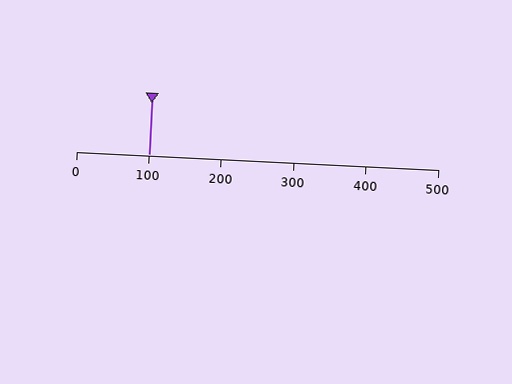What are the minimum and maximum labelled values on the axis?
The axis runs from 0 to 500.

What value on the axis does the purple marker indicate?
The marker indicates approximately 100.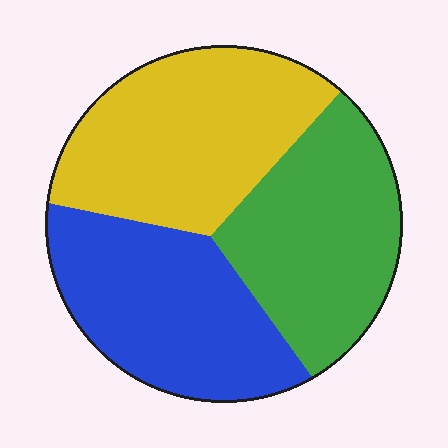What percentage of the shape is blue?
Blue takes up about one third (1/3) of the shape.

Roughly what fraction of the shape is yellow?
Yellow covers 36% of the shape.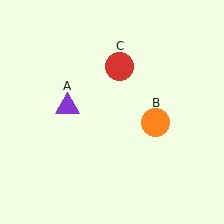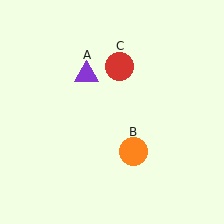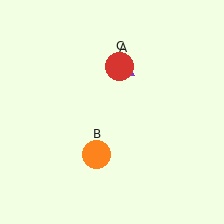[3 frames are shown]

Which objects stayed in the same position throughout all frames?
Red circle (object C) remained stationary.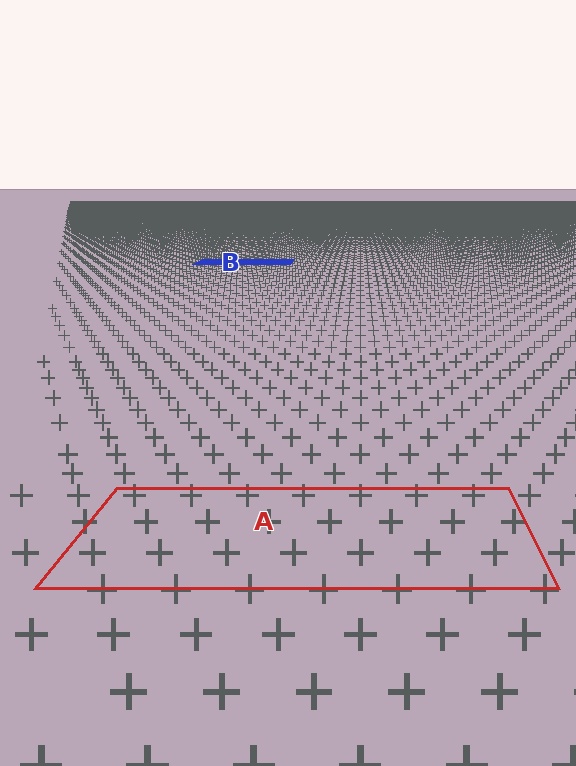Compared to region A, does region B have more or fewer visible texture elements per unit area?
Region B has more texture elements per unit area — they are packed more densely because it is farther away.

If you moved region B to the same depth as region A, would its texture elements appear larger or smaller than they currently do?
They would appear larger. At a closer depth, the same texture elements are projected at a bigger on-screen size.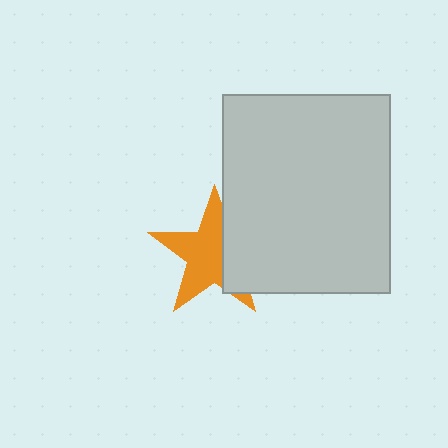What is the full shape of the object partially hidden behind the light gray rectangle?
The partially hidden object is an orange star.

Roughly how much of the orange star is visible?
About half of it is visible (roughly 64%).